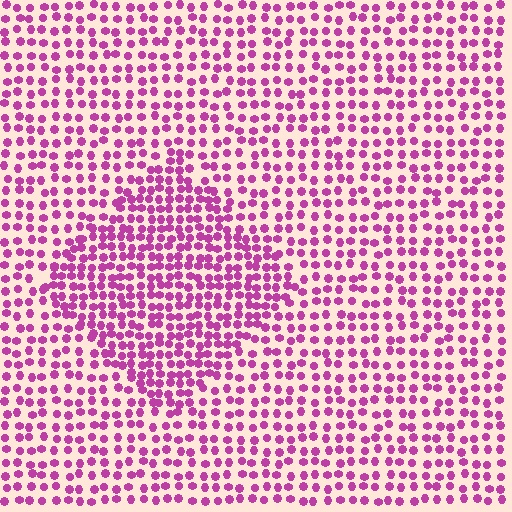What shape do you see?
I see a diamond.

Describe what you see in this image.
The image contains small magenta elements arranged at two different densities. A diamond-shaped region is visible where the elements are more densely packed than the surrounding area.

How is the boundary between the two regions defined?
The boundary is defined by a change in element density (approximately 1.6x ratio). All elements are the same color, size, and shape.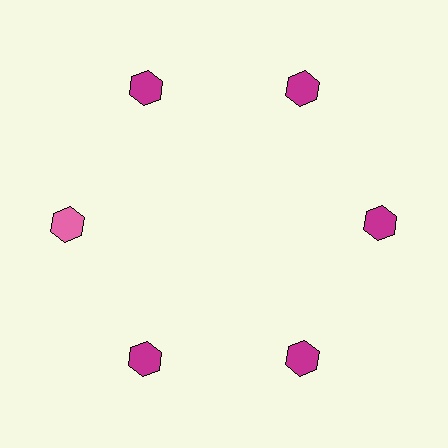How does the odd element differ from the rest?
It has a different color: pink instead of magenta.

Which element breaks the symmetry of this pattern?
The pink hexagon at roughly the 9 o'clock position breaks the symmetry. All other shapes are magenta hexagons.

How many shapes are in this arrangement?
There are 6 shapes arranged in a ring pattern.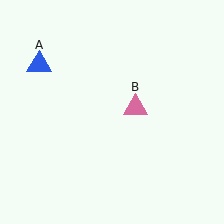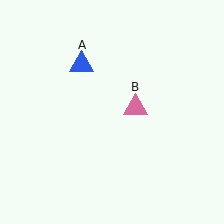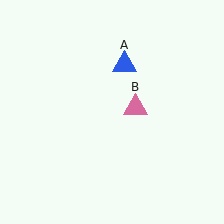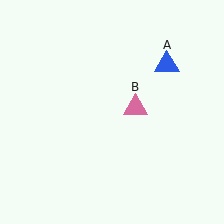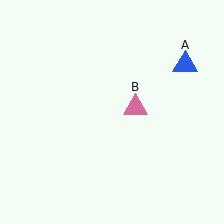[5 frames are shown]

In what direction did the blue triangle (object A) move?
The blue triangle (object A) moved right.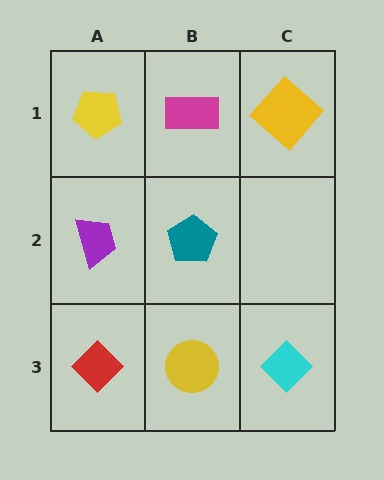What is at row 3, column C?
A cyan diamond.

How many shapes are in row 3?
3 shapes.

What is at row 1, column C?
A yellow diamond.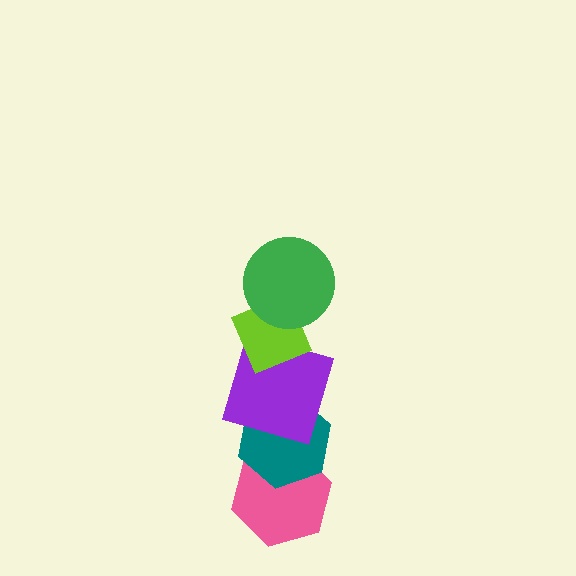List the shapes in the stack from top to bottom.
From top to bottom: the green circle, the lime diamond, the purple square, the teal hexagon, the pink hexagon.